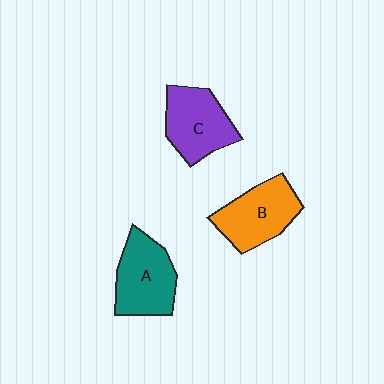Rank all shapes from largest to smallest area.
From largest to smallest: A (teal), B (orange), C (purple).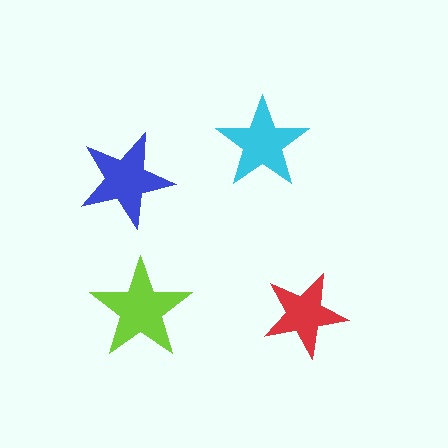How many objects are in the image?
There are 4 objects in the image.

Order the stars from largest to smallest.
the lime one, the blue one, the cyan one, the red one.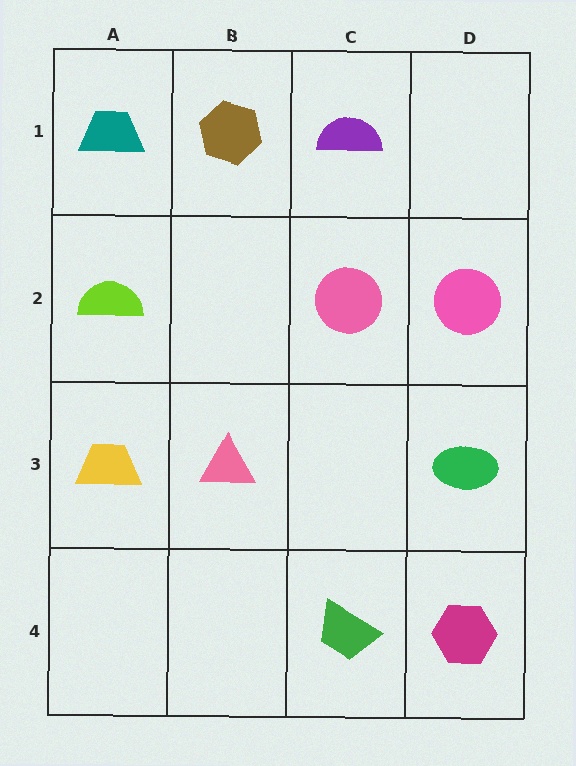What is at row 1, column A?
A teal trapezoid.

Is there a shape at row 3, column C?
No, that cell is empty.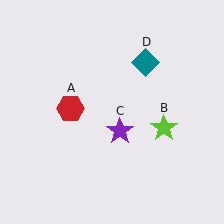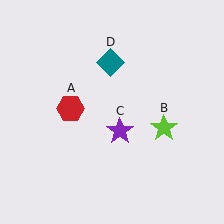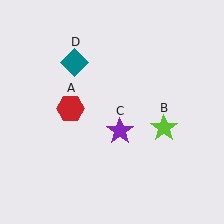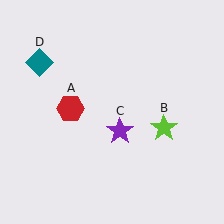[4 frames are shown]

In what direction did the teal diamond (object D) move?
The teal diamond (object D) moved left.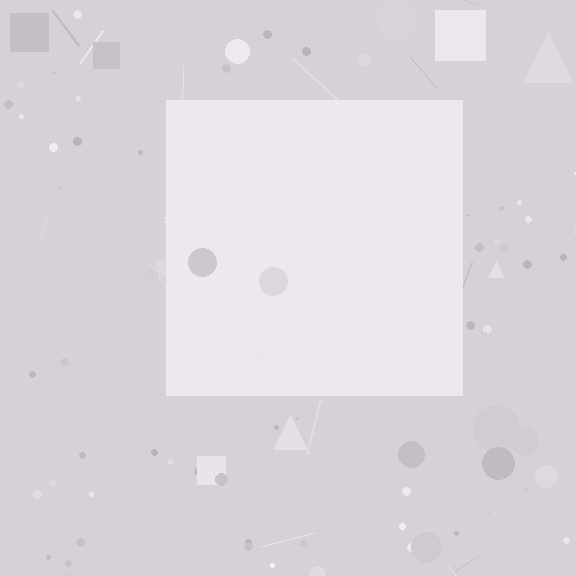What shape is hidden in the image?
A square is hidden in the image.